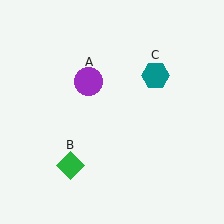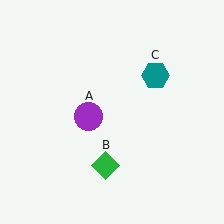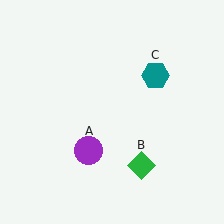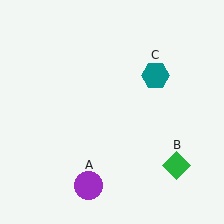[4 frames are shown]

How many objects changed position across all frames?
2 objects changed position: purple circle (object A), green diamond (object B).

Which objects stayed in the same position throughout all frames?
Teal hexagon (object C) remained stationary.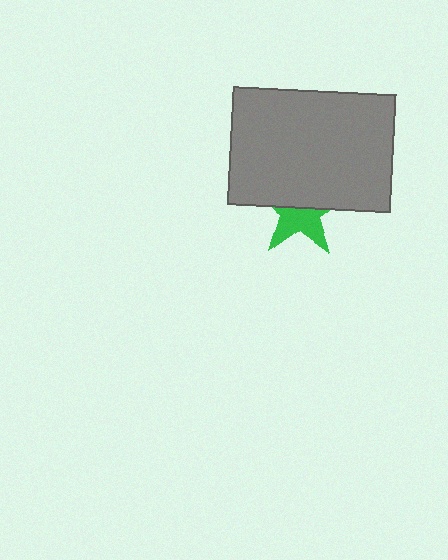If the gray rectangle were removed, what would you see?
You would see the complete green star.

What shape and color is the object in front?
The object in front is a gray rectangle.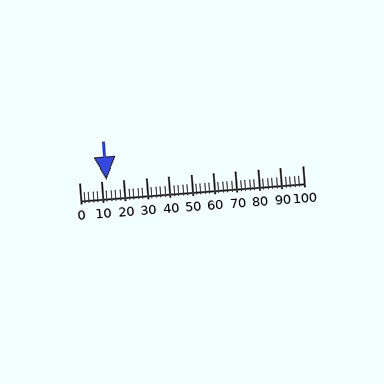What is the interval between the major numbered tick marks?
The major tick marks are spaced 10 units apart.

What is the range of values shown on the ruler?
The ruler shows values from 0 to 100.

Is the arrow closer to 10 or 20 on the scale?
The arrow is closer to 10.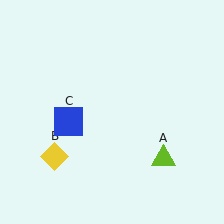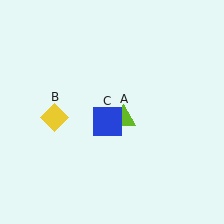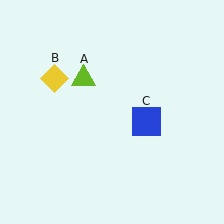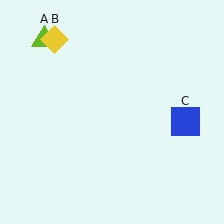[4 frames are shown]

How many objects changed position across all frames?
3 objects changed position: lime triangle (object A), yellow diamond (object B), blue square (object C).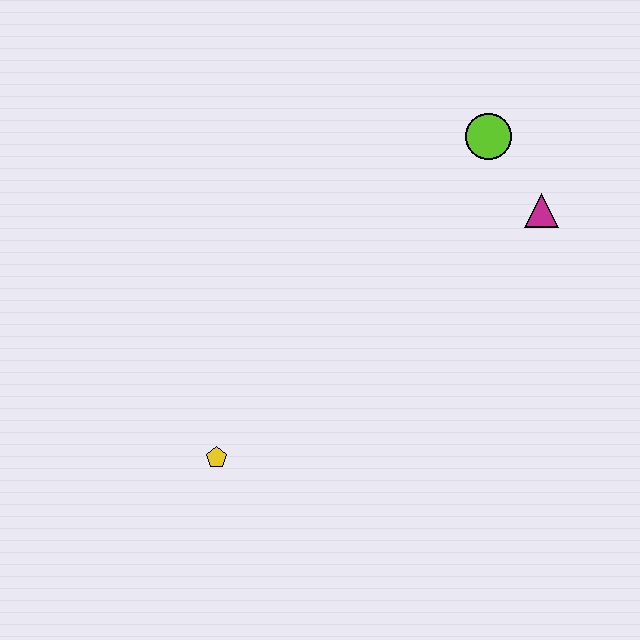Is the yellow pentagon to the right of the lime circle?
No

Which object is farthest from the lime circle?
The yellow pentagon is farthest from the lime circle.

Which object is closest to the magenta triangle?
The lime circle is closest to the magenta triangle.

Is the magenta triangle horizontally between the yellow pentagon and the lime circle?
No